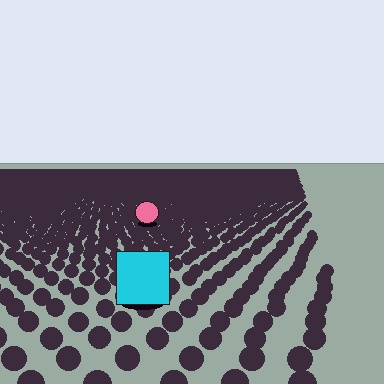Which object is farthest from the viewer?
The pink circle is farthest from the viewer. It appears smaller and the ground texture around it is denser.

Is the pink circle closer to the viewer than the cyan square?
No. The cyan square is closer — you can tell from the texture gradient: the ground texture is coarser near it.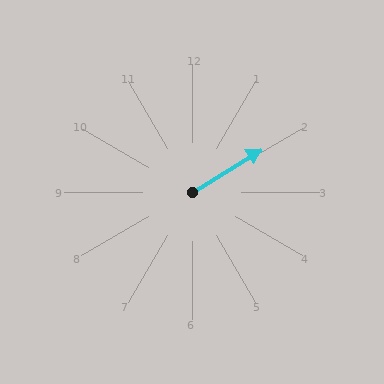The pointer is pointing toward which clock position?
Roughly 2 o'clock.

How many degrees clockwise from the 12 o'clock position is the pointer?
Approximately 58 degrees.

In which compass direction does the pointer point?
Northeast.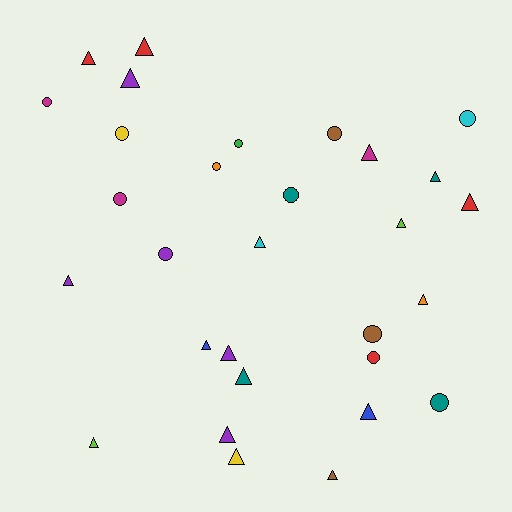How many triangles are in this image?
There are 18 triangles.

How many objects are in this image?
There are 30 objects.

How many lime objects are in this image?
There are 2 lime objects.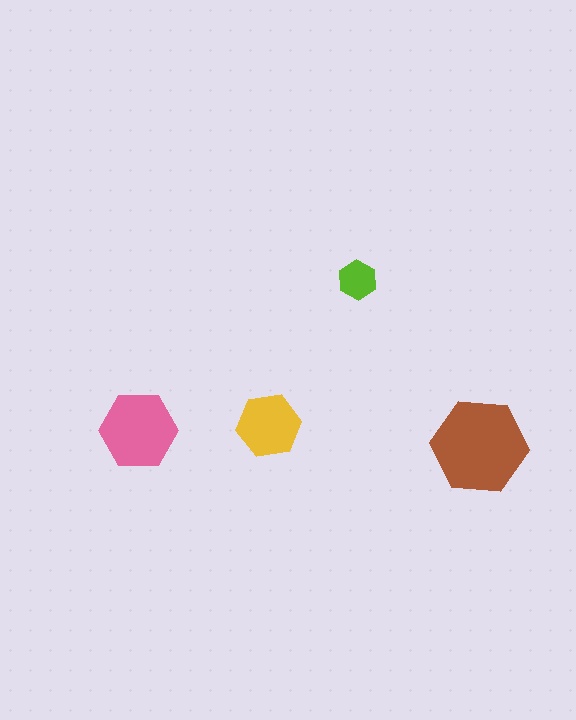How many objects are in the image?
There are 4 objects in the image.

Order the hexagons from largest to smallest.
the brown one, the pink one, the yellow one, the lime one.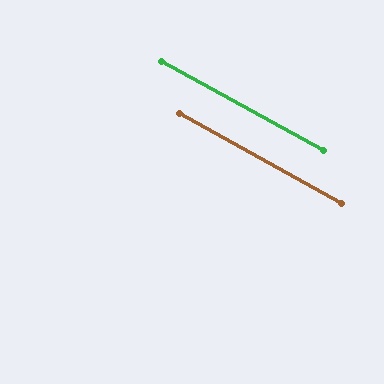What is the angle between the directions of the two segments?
Approximately 0 degrees.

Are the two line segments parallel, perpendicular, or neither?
Parallel — their directions differ by only 0.3°.